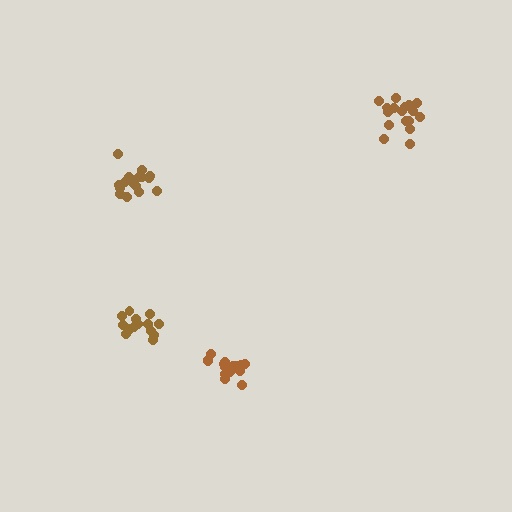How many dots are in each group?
Group 1: 17 dots, Group 2: 16 dots, Group 3: 18 dots, Group 4: 14 dots (65 total).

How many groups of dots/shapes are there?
There are 4 groups.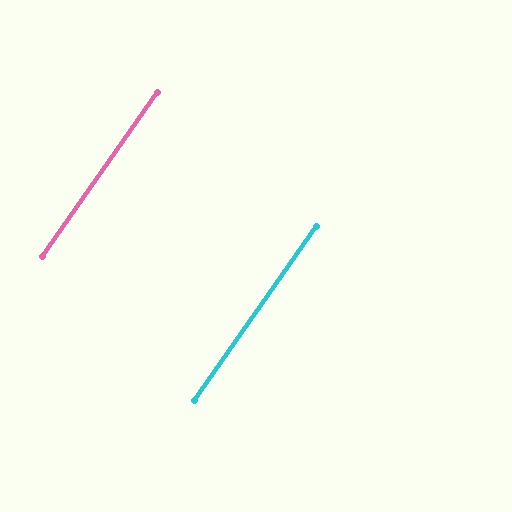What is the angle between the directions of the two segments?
Approximately 0 degrees.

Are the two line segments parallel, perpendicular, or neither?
Parallel — their directions differ by only 0.3°.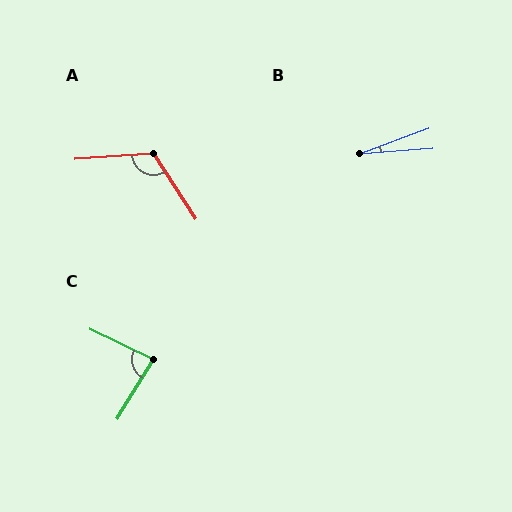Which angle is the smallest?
B, at approximately 16 degrees.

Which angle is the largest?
A, at approximately 119 degrees.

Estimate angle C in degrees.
Approximately 84 degrees.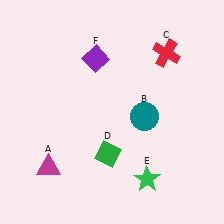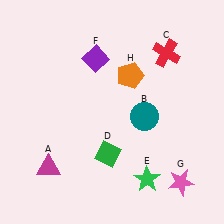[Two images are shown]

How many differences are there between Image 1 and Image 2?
There are 2 differences between the two images.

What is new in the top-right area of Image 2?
An orange pentagon (H) was added in the top-right area of Image 2.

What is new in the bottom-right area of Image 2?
A pink star (G) was added in the bottom-right area of Image 2.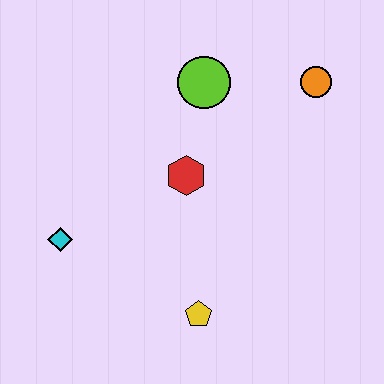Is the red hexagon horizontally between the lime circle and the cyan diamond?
Yes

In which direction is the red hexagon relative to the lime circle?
The red hexagon is below the lime circle.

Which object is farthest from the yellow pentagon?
The orange circle is farthest from the yellow pentagon.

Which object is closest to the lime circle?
The red hexagon is closest to the lime circle.